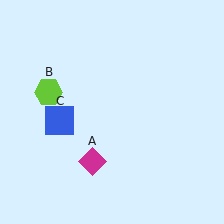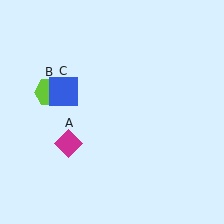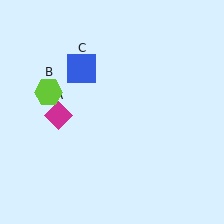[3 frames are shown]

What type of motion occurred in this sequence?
The magenta diamond (object A), blue square (object C) rotated clockwise around the center of the scene.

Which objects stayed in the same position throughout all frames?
Lime hexagon (object B) remained stationary.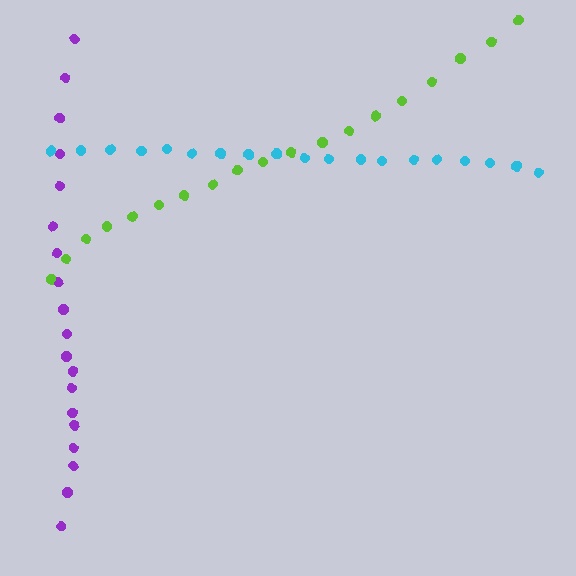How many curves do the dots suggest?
There are 3 distinct paths.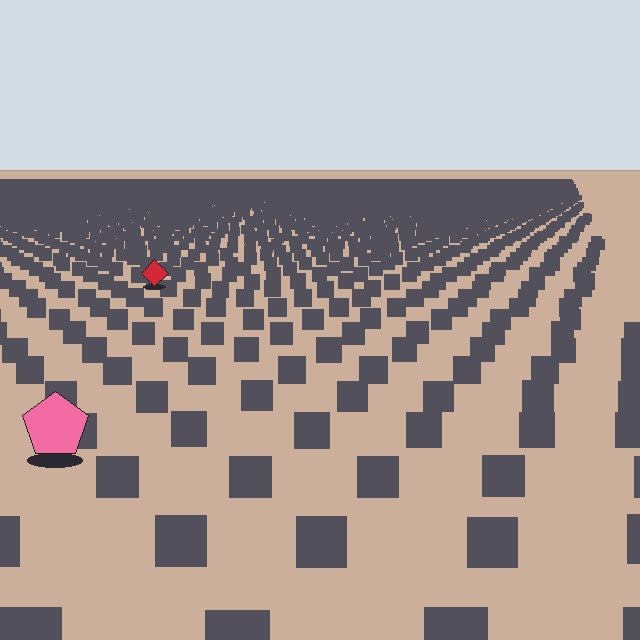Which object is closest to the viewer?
The pink pentagon is closest. The texture marks near it are larger and more spread out.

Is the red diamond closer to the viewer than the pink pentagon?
No. The pink pentagon is closer — you can tell from the texture gradient: the ground texture is coarser near it.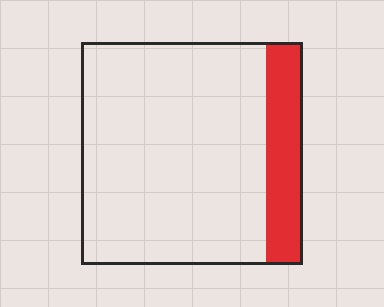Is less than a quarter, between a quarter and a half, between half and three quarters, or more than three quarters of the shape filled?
Less than a quarter.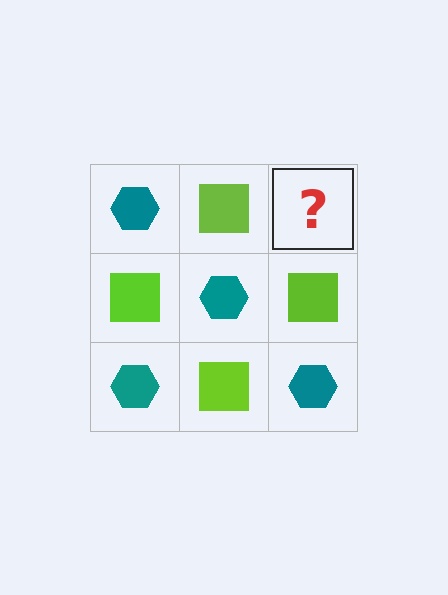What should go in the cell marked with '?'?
The missing cell should contain a teal hexagon.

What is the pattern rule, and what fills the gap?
The rule is that it alternates teal hexagon and lime square in a checkerboard pattern. The gap should be filled with a teal hexagon.